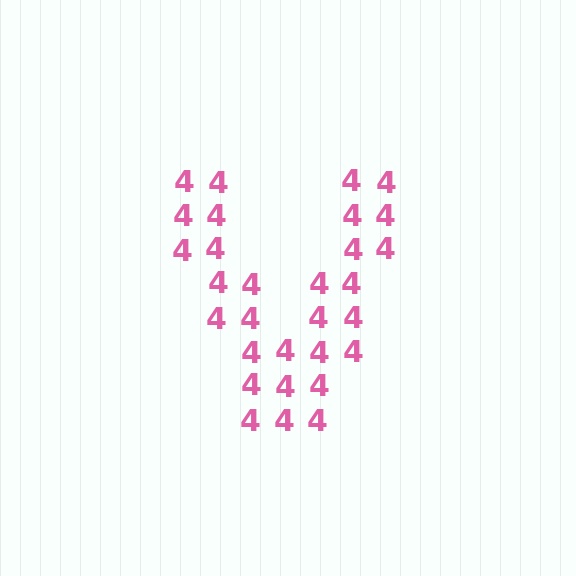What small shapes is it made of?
It is made of small digit 4's.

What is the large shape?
The large shape is the letter V.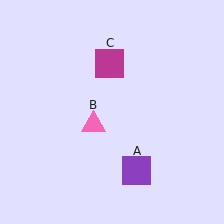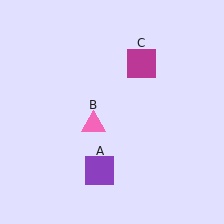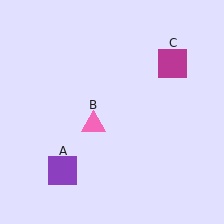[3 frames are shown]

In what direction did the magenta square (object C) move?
The magenta square (object C) moved right.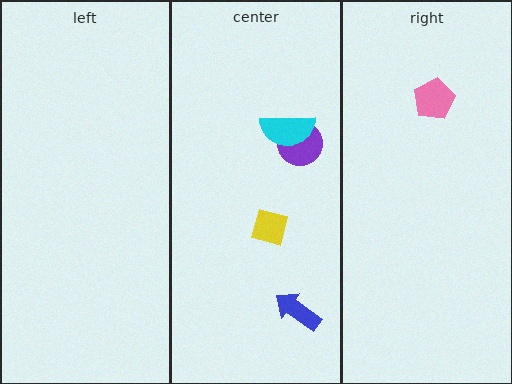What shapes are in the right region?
The pink pentagon.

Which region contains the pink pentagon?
The right region.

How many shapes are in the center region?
4.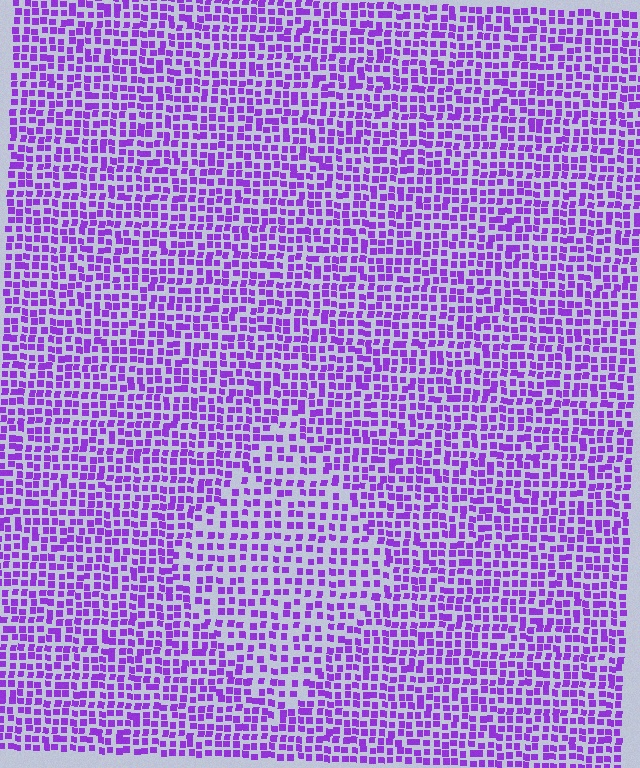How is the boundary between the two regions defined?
The boundary is defined by a change in element density (approximately 1.5x ratio). All elements are the same color, size, and shape.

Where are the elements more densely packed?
The elements are more densely packed outside the diamond boundary.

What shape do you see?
I see a diamond.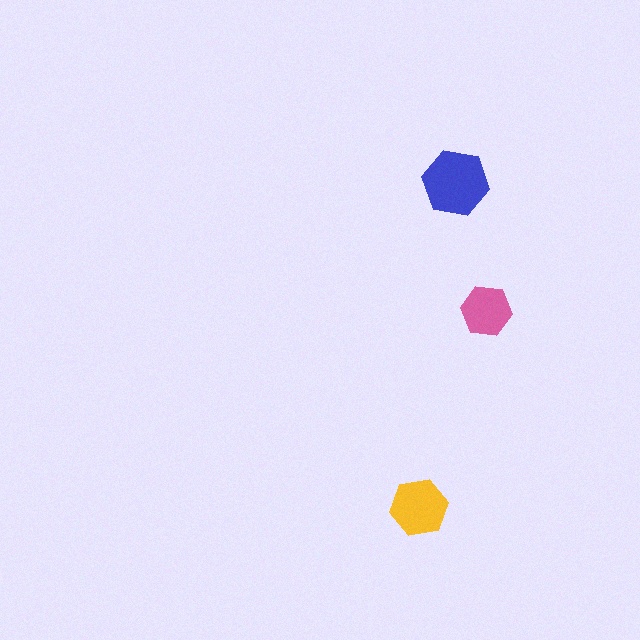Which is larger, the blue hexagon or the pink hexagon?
The blue one.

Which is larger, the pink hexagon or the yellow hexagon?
The yellow one.